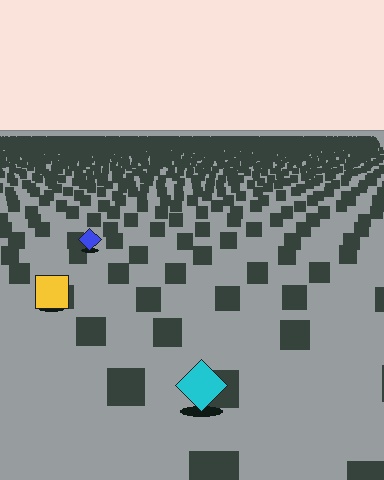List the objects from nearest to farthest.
From nearest to farthest: the cyan diamond, the yellow square, the blue diamond.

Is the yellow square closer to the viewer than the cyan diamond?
No. The cyan diamond is closer — you can tell from the texture gradient: the ground texture is coarser near it.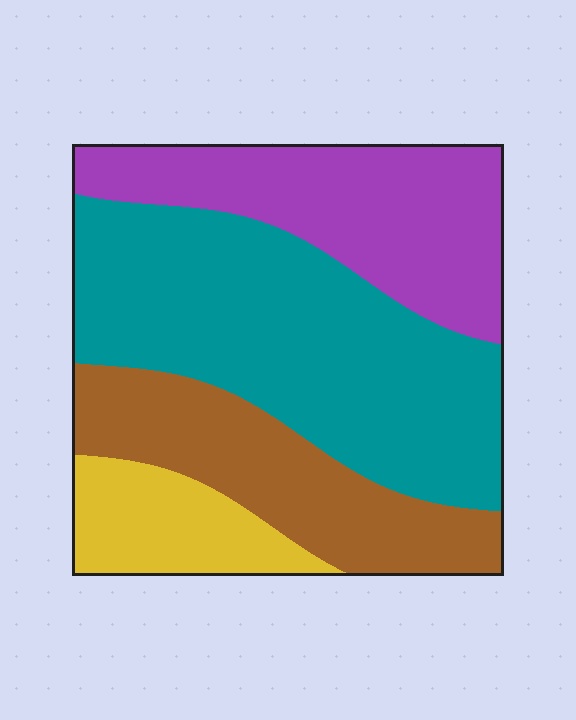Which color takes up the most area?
Teal, at roughly 40%.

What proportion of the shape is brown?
Brown covers 22% of the shape.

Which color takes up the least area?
Yellow, at roughly 10%.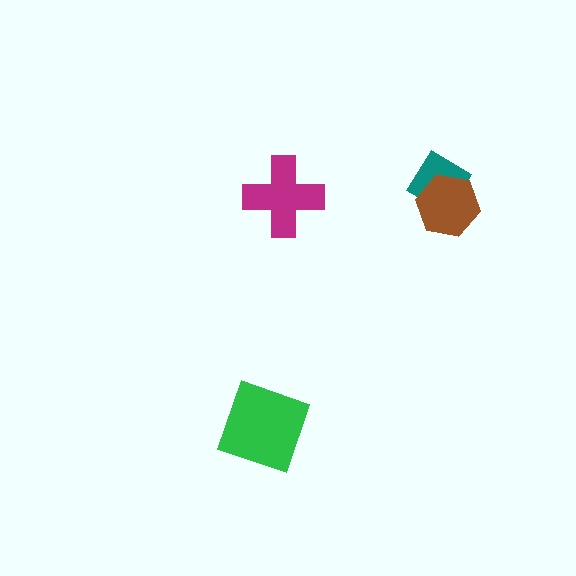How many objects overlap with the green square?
0 objects overlap with the green square.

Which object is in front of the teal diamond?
The brown hexagon is in front of the teal diamond.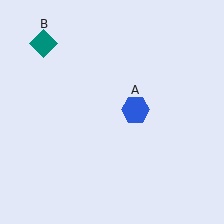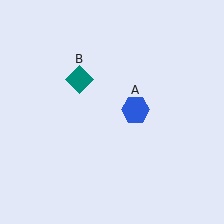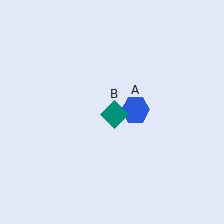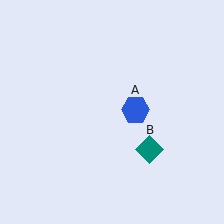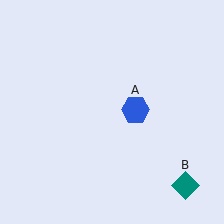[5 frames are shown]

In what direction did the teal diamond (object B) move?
The teal diamond (object B) moved down and to the right.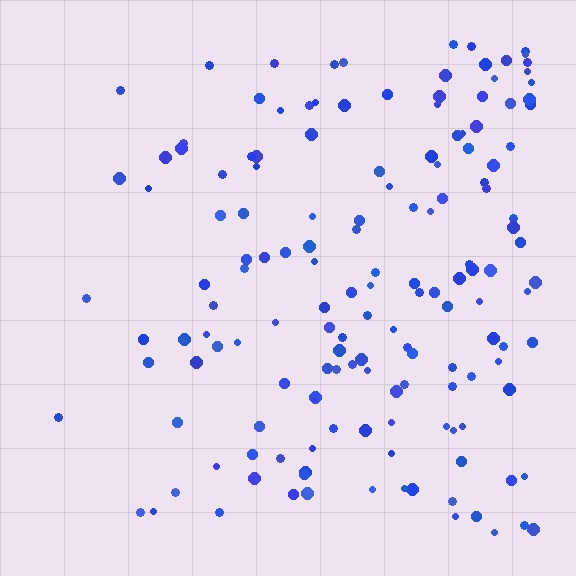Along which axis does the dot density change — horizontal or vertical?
Horizontal.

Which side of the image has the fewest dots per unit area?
The left.